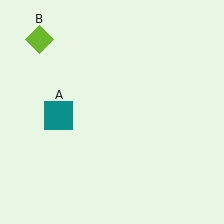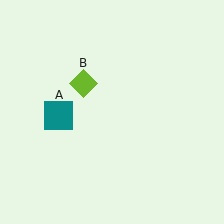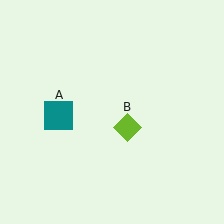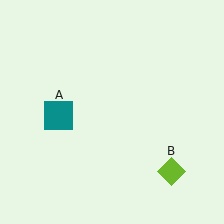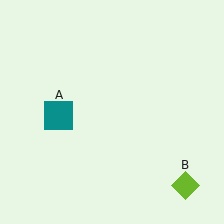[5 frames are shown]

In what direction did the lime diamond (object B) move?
The lime diamond (object B) moved down and to the right.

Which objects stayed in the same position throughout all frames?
Teal square (object A) remained stationary.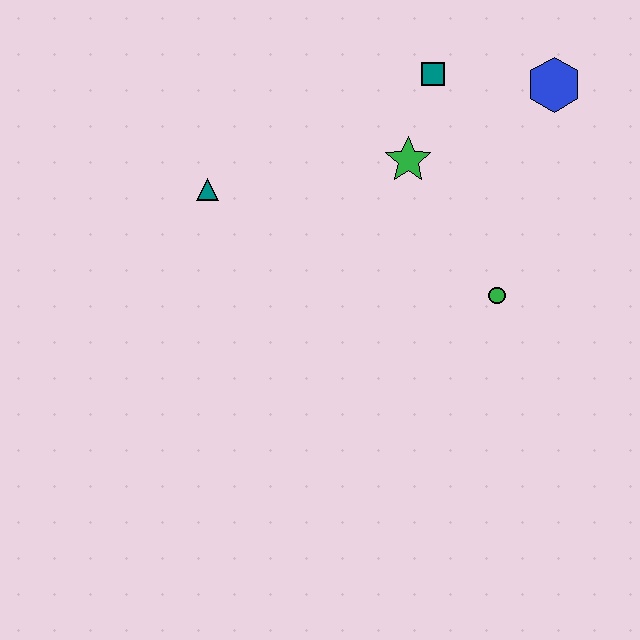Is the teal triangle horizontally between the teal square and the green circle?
No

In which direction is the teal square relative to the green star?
The teal square is above the green star.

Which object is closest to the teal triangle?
The green star is closest to the teal triangle.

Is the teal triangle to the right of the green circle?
No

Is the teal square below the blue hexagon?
No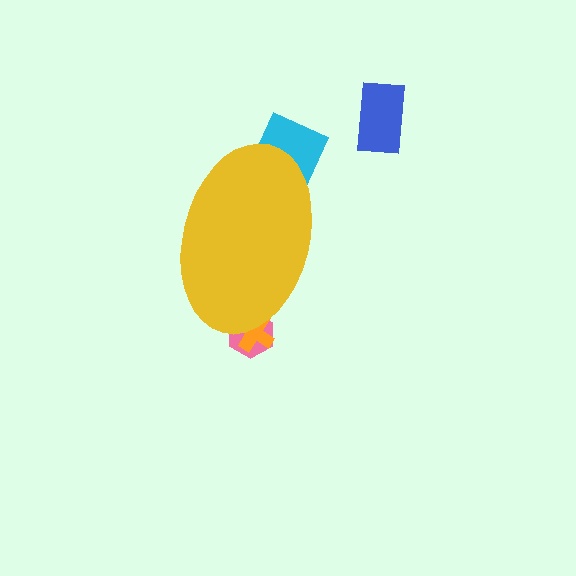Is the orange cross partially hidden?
Yes, the orange cross is partially hidden behind the yellow ellipse.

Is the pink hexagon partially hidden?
Yes, the pink hexagon is partially hidden behind the yellow ellipse.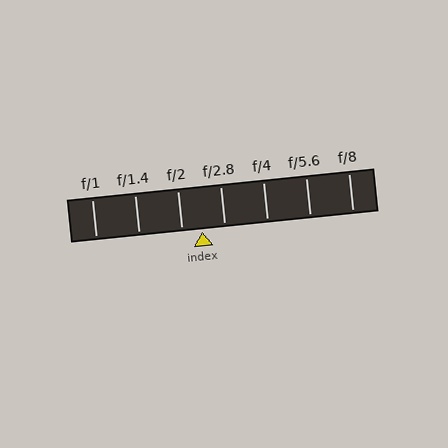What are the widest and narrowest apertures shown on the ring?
The widest aperture shown is f/1 and the narrowest is f/8.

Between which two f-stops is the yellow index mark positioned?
The index mark is between f/2 and f/2.8.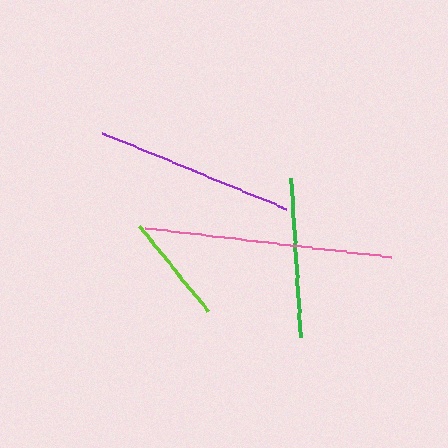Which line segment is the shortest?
The lime line is the shortest at approximately 110 pixels.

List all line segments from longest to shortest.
From longest to shortest: pink, purple, green, lime.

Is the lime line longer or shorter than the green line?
The green line is longer than the lime line.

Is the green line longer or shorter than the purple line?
The purple line is longer than the green line.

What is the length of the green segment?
The green segment is approximately 160 pixels long.